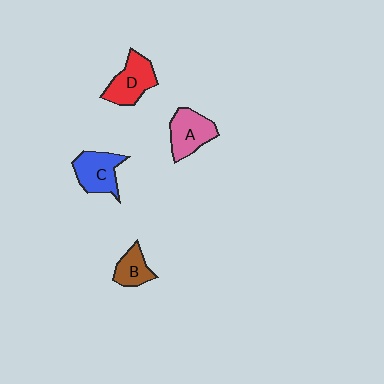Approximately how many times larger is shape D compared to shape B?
Approximately 1.6 times.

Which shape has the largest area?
Shape D (red).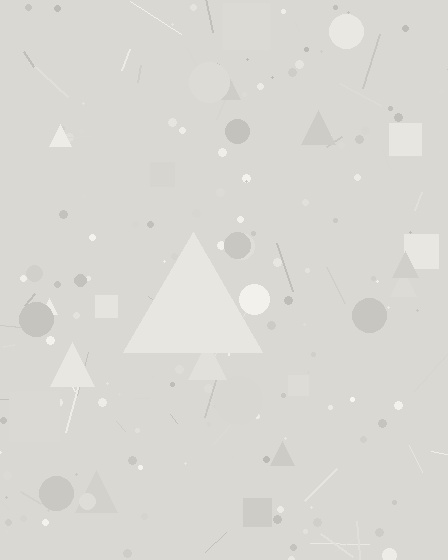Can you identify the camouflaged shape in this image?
The camouflaged shape is a triangle.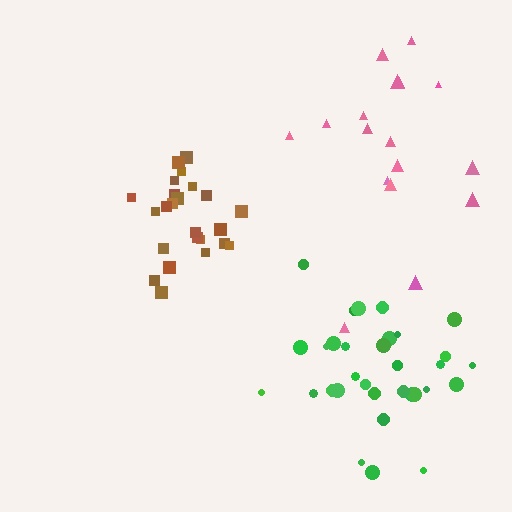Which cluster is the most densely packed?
Brown.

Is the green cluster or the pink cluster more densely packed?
Green.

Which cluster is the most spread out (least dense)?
Pink.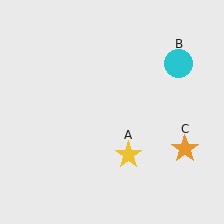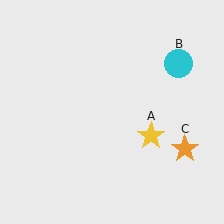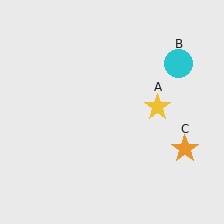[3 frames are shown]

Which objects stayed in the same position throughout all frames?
Cyan circle (object B) and orange star (object C) remained stationary.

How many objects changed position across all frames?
1 object changed position: yellow star (object A).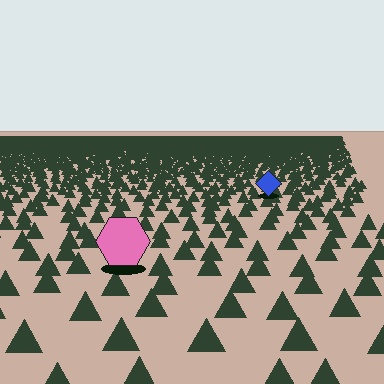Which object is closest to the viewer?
The pink hexagon is closest. The texture marks near it are larger and more spread out.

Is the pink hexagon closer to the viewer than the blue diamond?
Yes. The pink hexagon is closer — you can tell from the texture gradient: the ground texture is coarser near it.